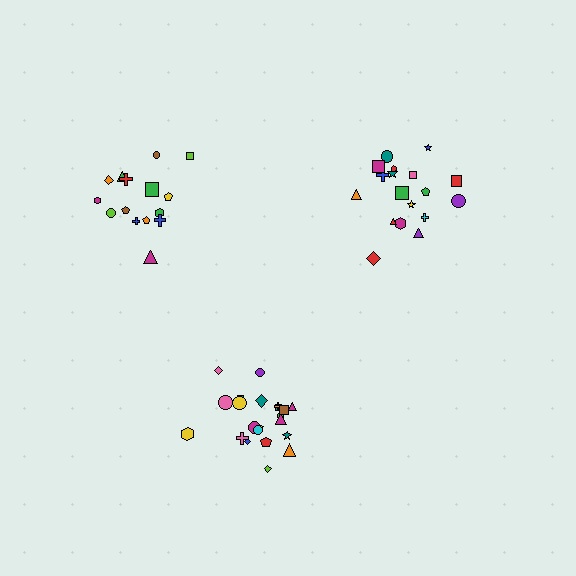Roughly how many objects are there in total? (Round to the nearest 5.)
Roughly 55 objects in total.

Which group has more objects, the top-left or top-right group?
The top-right group.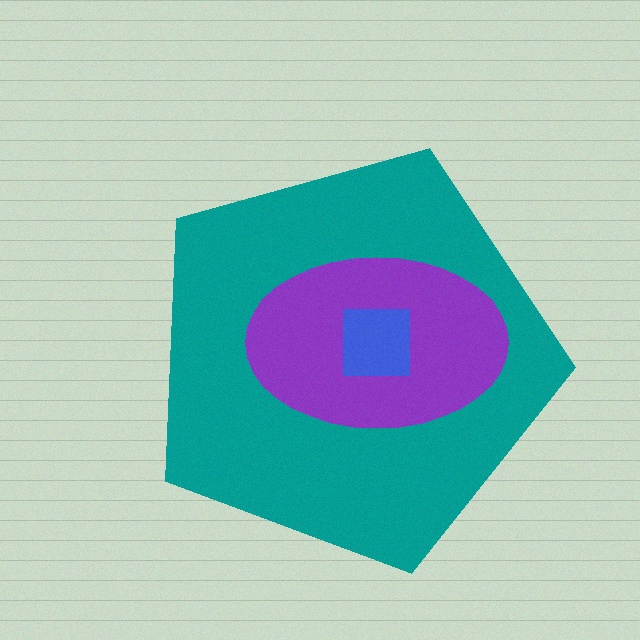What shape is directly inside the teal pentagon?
The purple ellipse.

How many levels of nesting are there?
3.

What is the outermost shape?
The teal pentagon.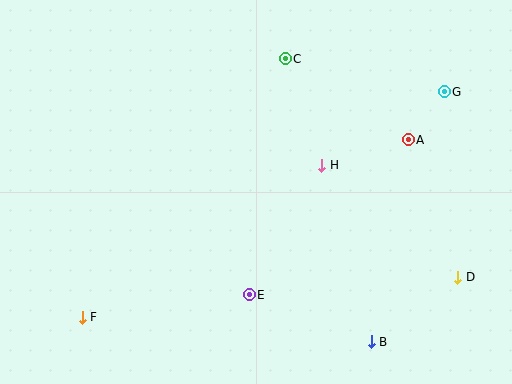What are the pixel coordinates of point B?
Point B is at (371, 342).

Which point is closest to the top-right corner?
Point G is closest to the top-right corner.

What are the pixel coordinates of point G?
Point G is at (444, 92).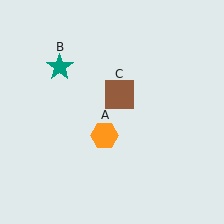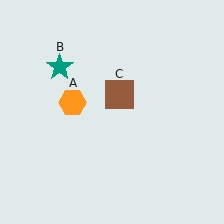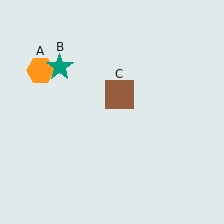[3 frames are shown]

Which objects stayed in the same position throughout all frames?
Teal star (object B) and brown square (object C) remained stationary.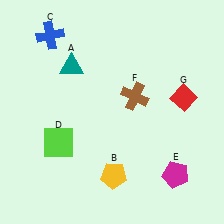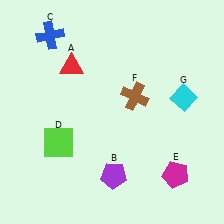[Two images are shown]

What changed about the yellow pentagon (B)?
In Image 1, B is yellow. In Image 2, it changed to purple.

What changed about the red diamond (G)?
In Image 1, G is red. In Image 2, it changed to cyan.